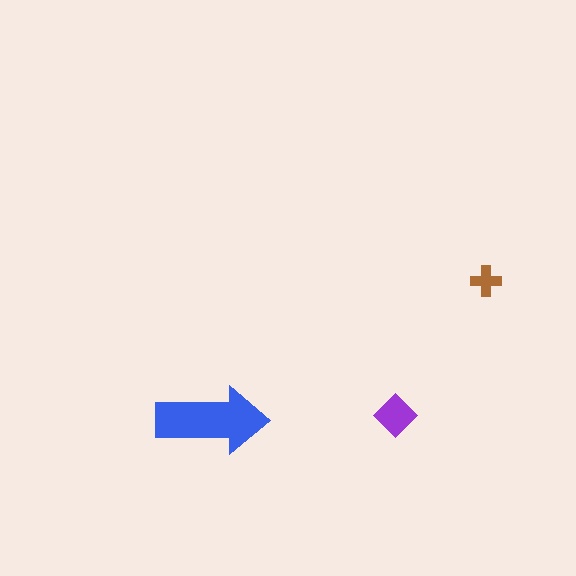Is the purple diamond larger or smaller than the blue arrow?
Smaller.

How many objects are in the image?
There are 3 objects in the image.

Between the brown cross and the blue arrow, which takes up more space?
The blue arrow.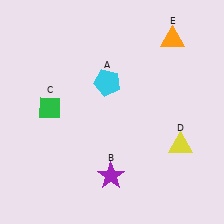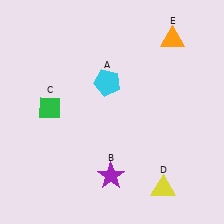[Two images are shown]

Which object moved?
The yellow triangle (D) moved down.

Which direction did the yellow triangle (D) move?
The yellow triangle (D) moved down.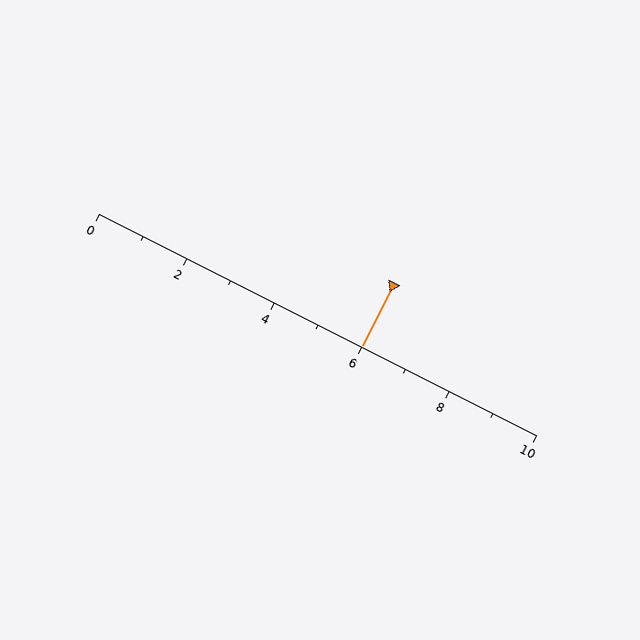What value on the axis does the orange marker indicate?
The marker indicates approximately 6.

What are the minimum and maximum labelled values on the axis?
The axis runs from 0 to 10.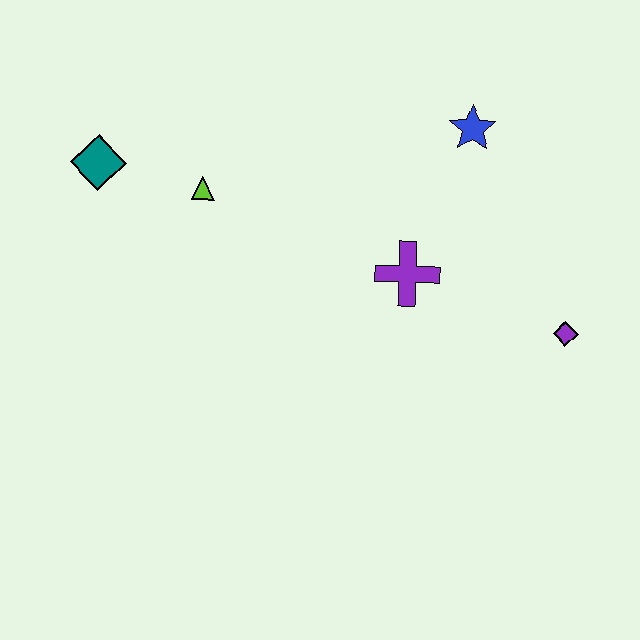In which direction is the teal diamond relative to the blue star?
The teal diamond is to the left of the blue star.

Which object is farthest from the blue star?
The teal diamond is farthest from the blue star.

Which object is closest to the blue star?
The purple cross is closest to the blue star.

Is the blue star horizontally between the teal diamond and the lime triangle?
No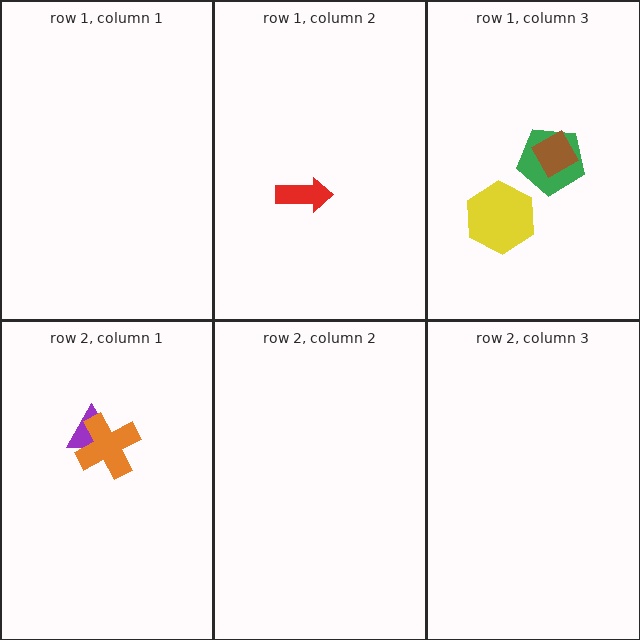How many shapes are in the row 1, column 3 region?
3.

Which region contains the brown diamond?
The row 1, column 3 region.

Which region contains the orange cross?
The row 2, column 1 region.